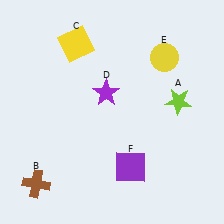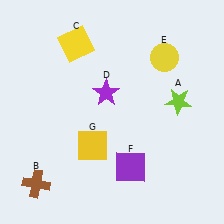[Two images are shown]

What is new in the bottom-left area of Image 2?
A yellow square (G) was added in the bottom-left area of Image 2.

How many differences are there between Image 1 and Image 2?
There is 1 difference between the two images.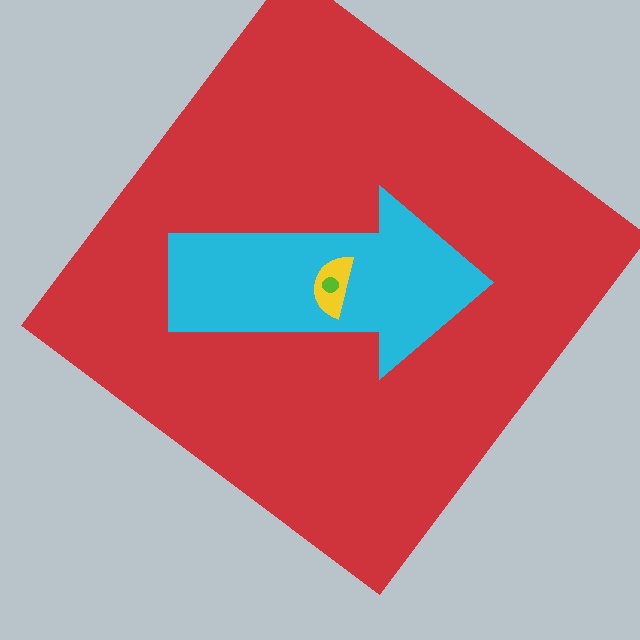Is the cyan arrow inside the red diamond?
Yes.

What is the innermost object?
The lime circle.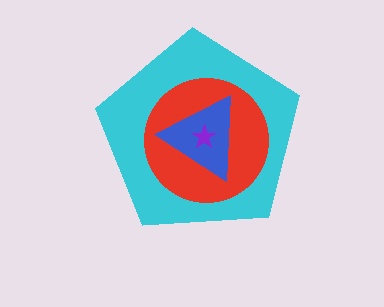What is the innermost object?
The purple star.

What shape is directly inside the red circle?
The blue triangle.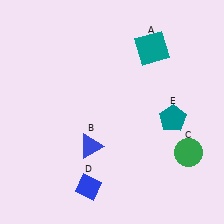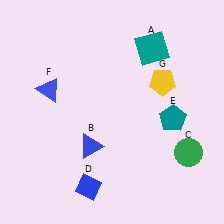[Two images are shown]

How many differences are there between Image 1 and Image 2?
There are 2 differences between the two images.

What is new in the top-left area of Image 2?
A blue triangle (F) was added in the top-left area of Image 2.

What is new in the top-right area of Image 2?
A yellow pentagon (G) was added in the top-right area of Image 2.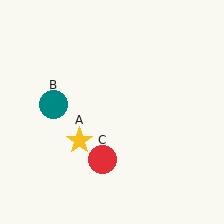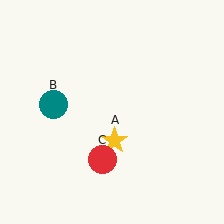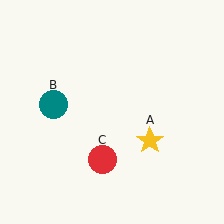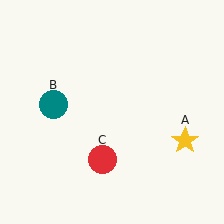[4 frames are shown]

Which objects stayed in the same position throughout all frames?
Teal circle (object B) and red circle (object C) remained stationary.